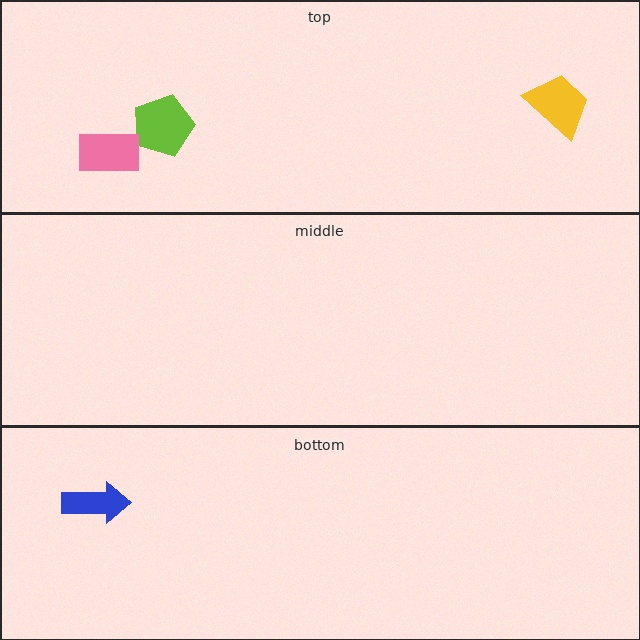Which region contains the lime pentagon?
The top region.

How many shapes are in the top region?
3.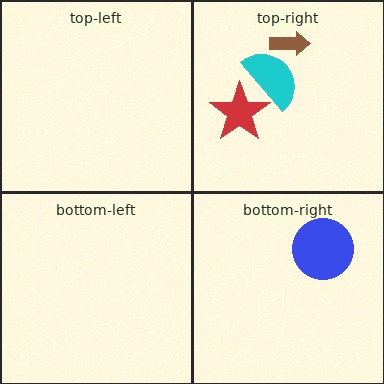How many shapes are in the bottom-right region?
1.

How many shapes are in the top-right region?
3.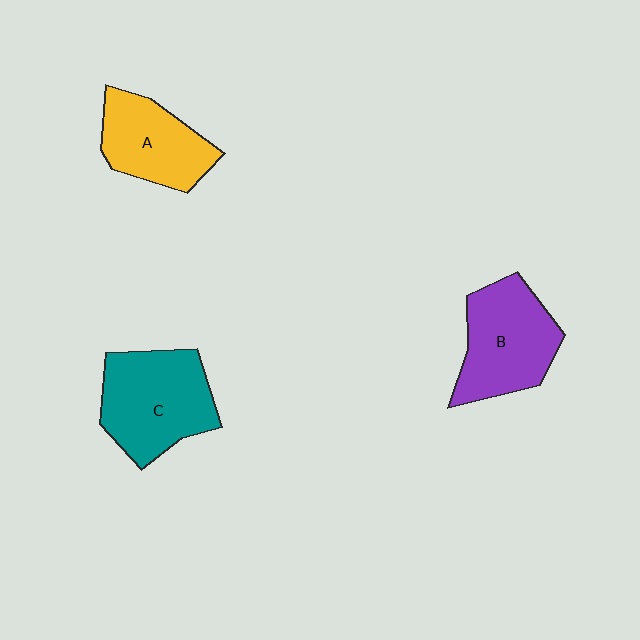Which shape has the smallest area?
Shape A (yellow).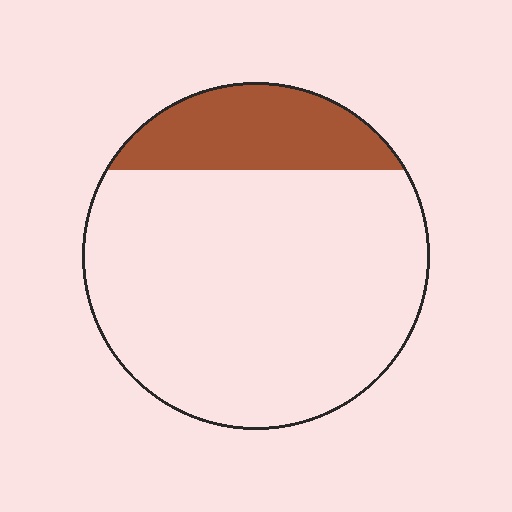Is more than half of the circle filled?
No.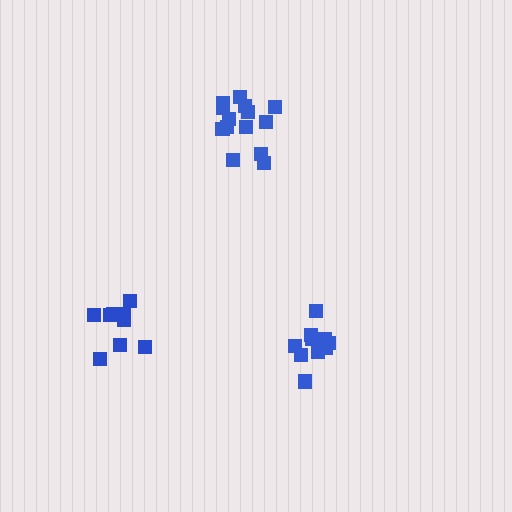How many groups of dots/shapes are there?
There are 3 groups.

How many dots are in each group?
Group 1: 14 dots, Group 2: 9 dots, Group 3: 11 dots (34 total).